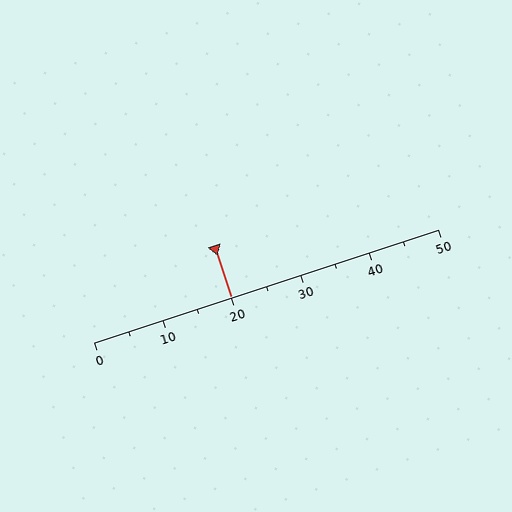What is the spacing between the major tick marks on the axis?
The major ticks are spaced 10 apart.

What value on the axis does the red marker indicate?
The marker indicates approximately 20.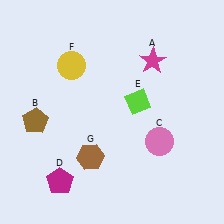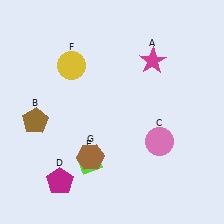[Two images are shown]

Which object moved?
The lime diamond (E) moved down.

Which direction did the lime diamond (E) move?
The lime diamond (E) moved down.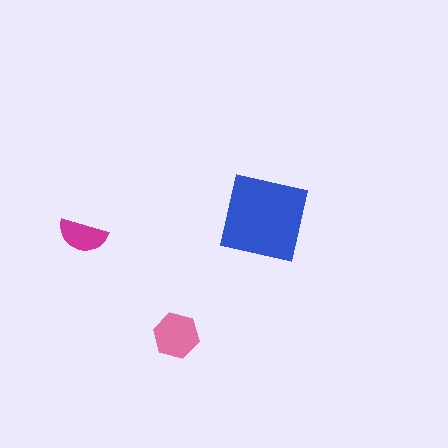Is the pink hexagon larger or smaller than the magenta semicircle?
Larger.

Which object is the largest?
The blue square.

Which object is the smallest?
The magenta semicircle.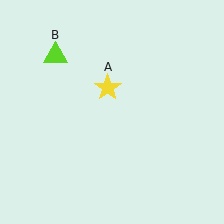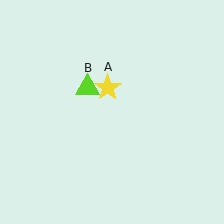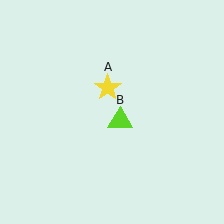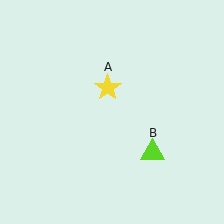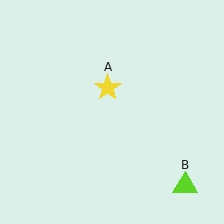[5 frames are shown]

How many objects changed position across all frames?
1 object changed position: lime triangle (object B).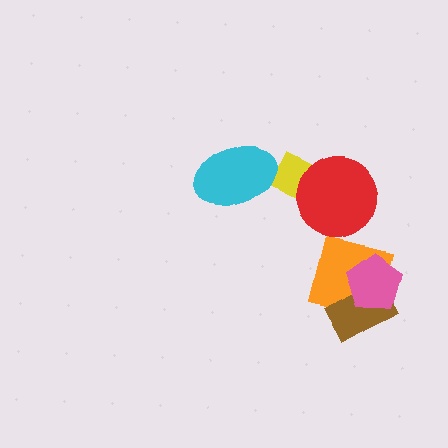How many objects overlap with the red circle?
1 object overlaps with the red circle.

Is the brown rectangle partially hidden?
Yes, it is partially covered by another shape.